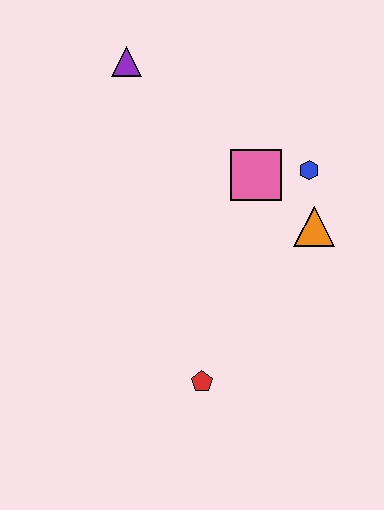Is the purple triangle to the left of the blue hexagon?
Yes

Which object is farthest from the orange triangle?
The purple triangle is farthest from the orange triangle.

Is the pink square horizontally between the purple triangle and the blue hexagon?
Yes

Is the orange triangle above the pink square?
No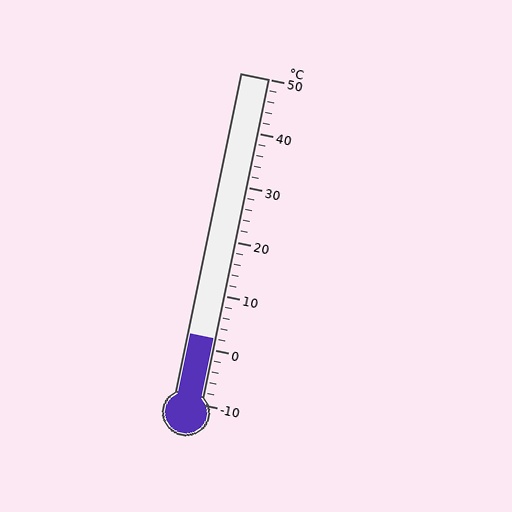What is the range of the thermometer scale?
The thermometer scale ranges from -10°C to 50°C.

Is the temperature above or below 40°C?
The temperature is below 40°C.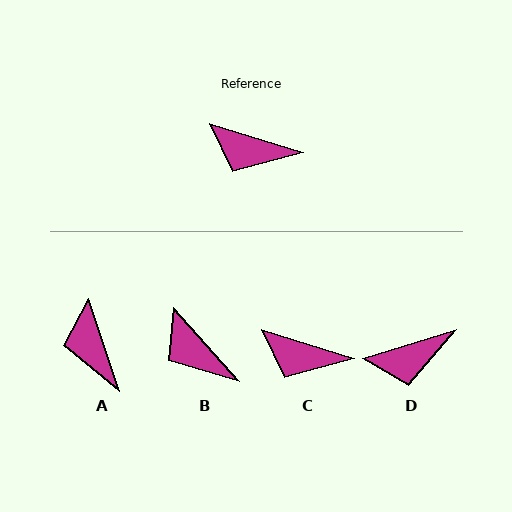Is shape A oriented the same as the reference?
No, it is off by about 54 degrees.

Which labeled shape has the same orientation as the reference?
C.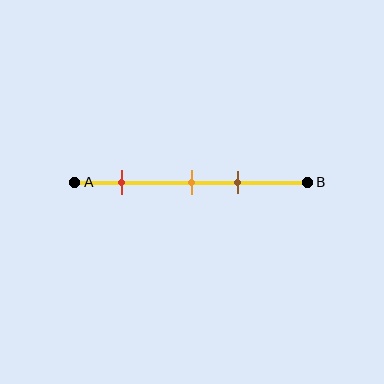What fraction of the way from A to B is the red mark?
The red mark is approximately 20% (0.2) of the way from A to B.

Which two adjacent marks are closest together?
The orange and brown marks are the closest adjacent pair.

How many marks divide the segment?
There are 3 marks dividing the segment.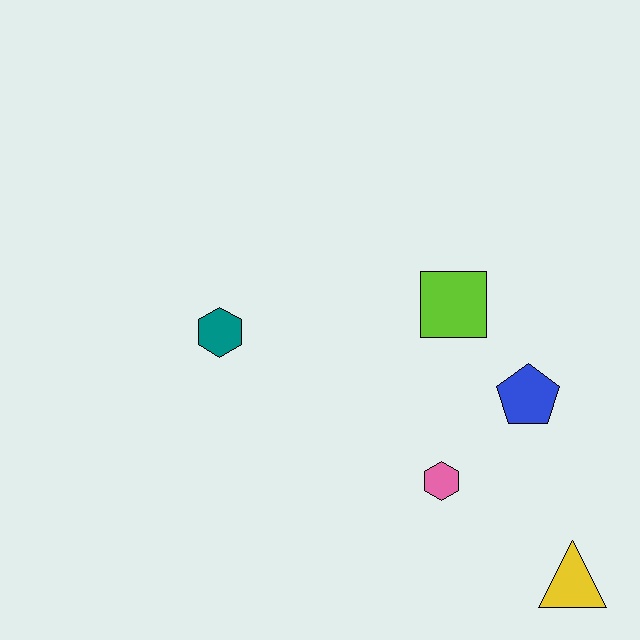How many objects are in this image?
There are 5 objects.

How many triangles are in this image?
There is 1 triangle.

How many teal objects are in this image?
There is 1 teal object.